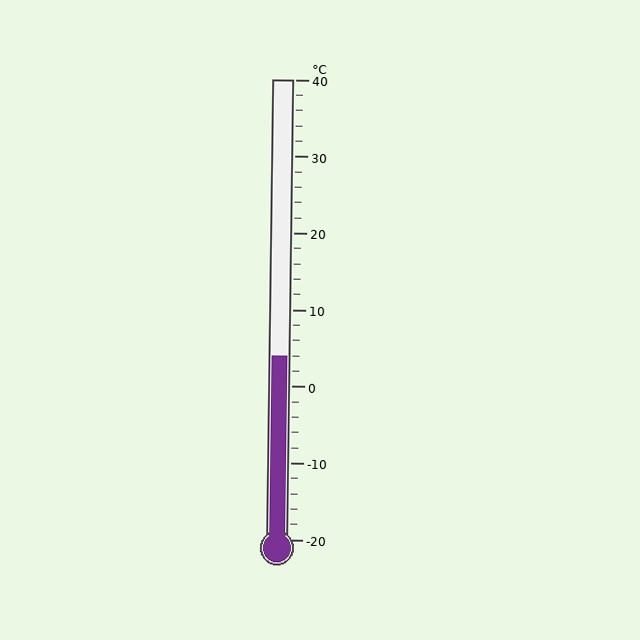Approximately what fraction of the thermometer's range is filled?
The thermometer is filled to approximately 40% of its range.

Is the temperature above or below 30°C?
The temperature is below 30°C.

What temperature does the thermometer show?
The thermometer shows approximately 4°C.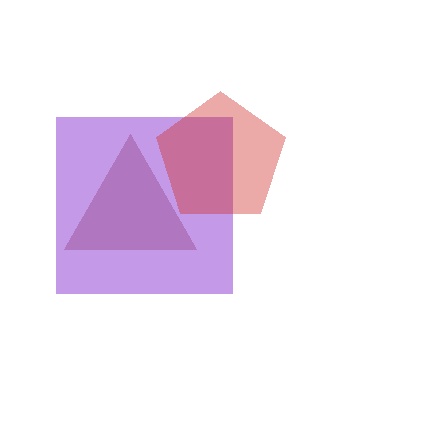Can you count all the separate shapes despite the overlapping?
Yes, there are 3 separate shapes.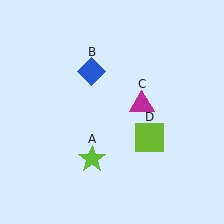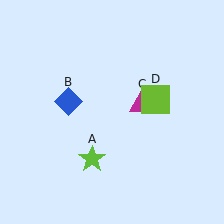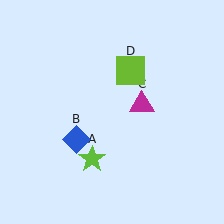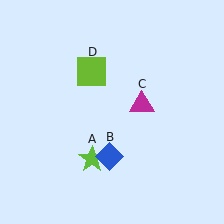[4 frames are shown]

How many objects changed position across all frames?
2 objects changed position: blue diamond (object B), lime square (object D).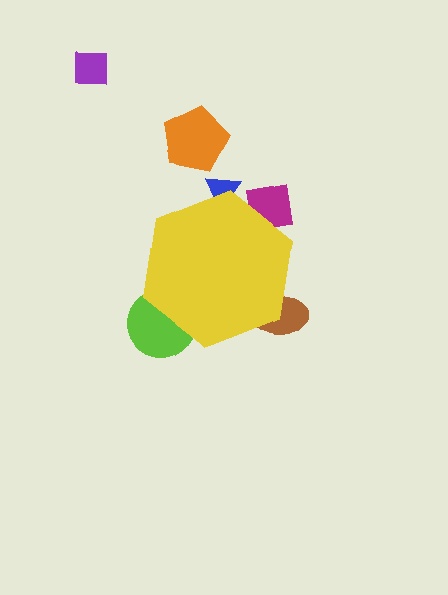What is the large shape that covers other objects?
A yellow hexagon.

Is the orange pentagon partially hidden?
No, the orange pentagon is fully visible.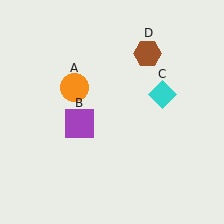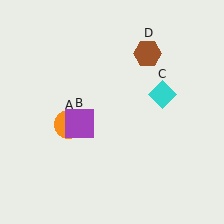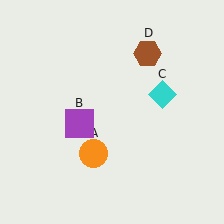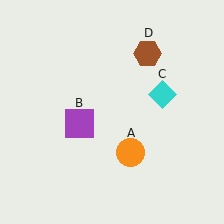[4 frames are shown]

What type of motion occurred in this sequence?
The orange circle (object A) rotated counterclockwise around the center of the scene.